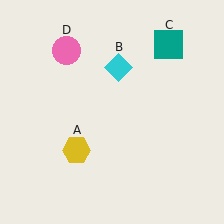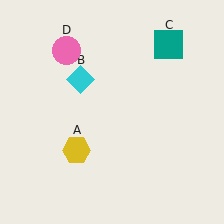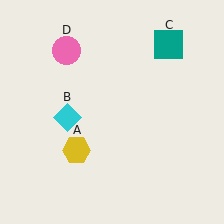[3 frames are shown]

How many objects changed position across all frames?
1 object changed position: cyan diamond (object B).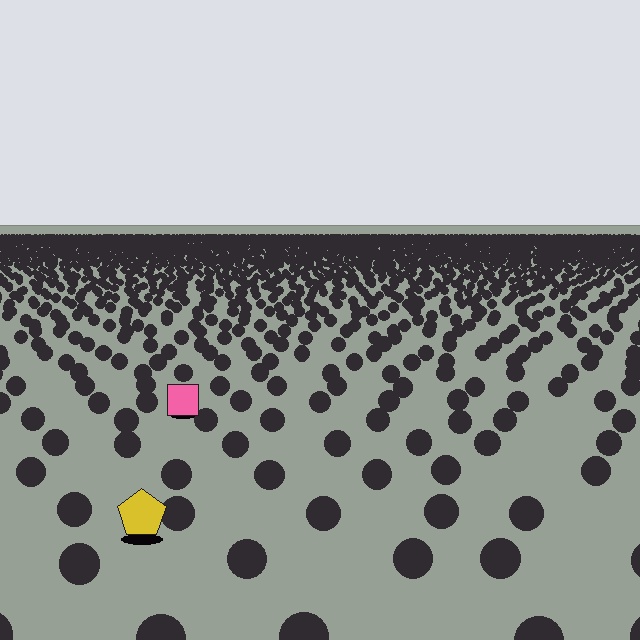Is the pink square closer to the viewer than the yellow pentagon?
No. The yellow pentagon is closer — you can tell from the texture gradient: the ground texture is coarser near it.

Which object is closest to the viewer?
The yellow pentagon is closest. The texture marks near it are larger and more spread out.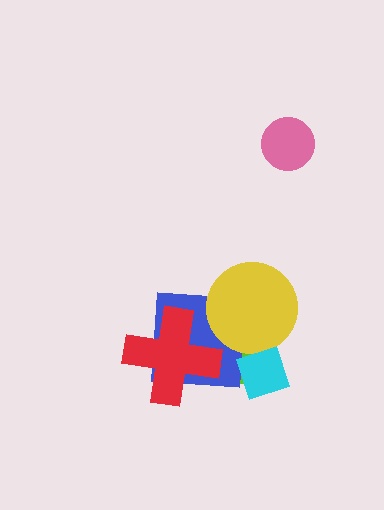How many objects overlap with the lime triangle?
4 objects overlap with the lime triangle.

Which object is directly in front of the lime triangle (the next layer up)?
The blue square is directly in front of the lime triangle.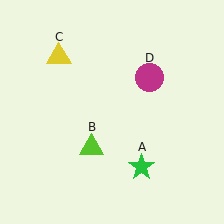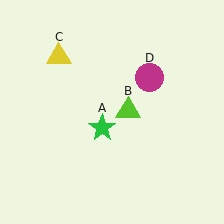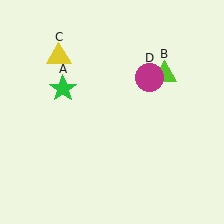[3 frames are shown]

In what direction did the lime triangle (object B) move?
The lime triangle (object B) moved up and to the right.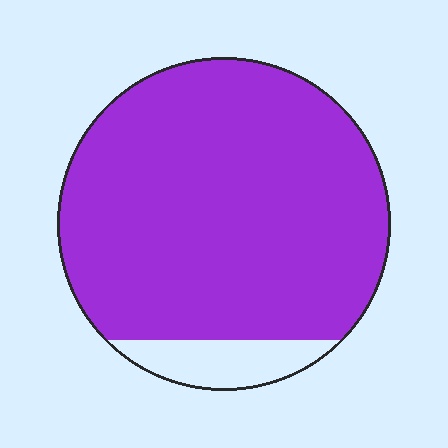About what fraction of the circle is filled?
About nine tenths (9/10).